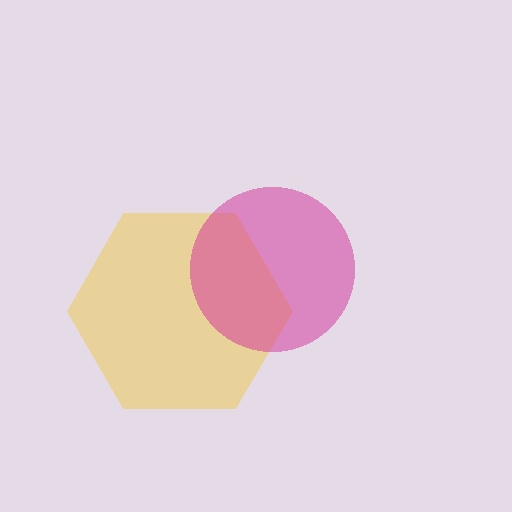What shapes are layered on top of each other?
The layered shapes are: a yellow hexagon, a magenta circle.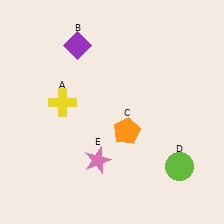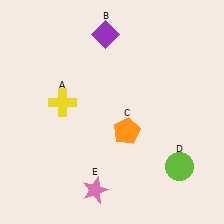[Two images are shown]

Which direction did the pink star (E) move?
The pink star (E) moved down.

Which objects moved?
The objects that moved are: the purple diamond (B), the pink star (E).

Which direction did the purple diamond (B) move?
The purple diamond (B) moved right.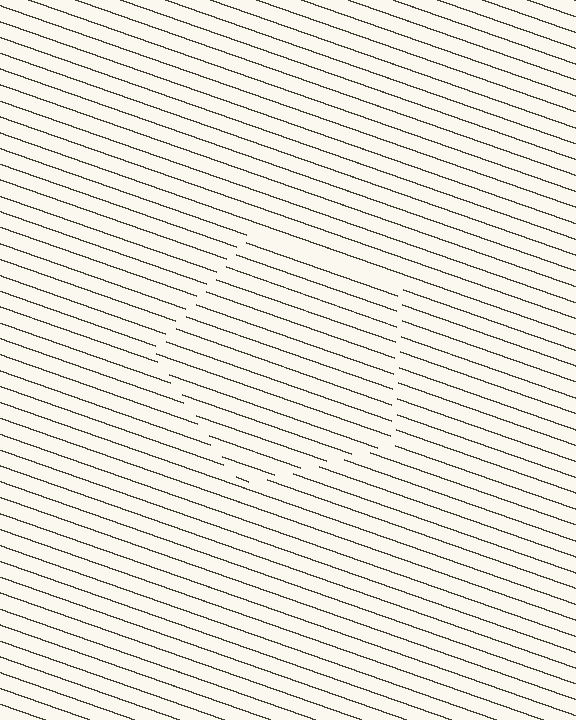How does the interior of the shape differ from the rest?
The interior of the shape contains the same grating, shifted by half a period — the contour is defined by the phase discontinuity where line-ends from the inner and outer gratings abut.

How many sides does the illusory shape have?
5 sides — the line-ends trace a pentagon.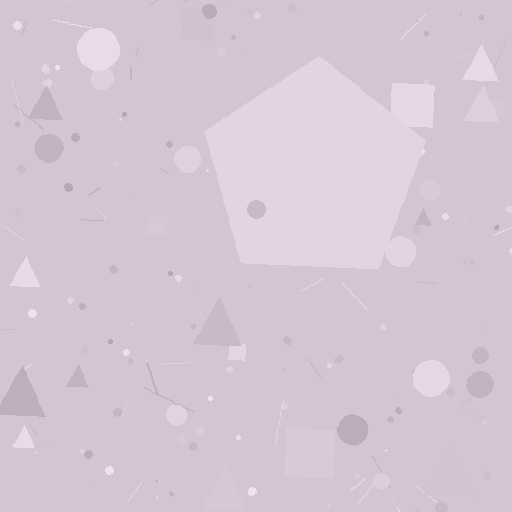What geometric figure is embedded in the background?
A pentagon is embedded in the background.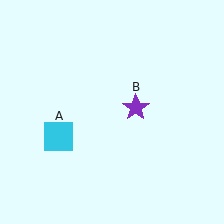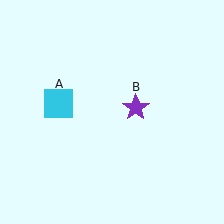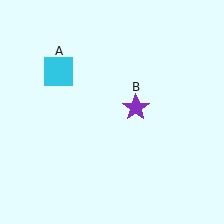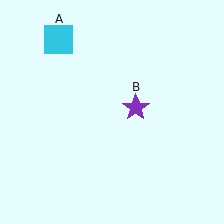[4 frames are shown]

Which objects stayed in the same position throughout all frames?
Purple star (object B) remained stationary.